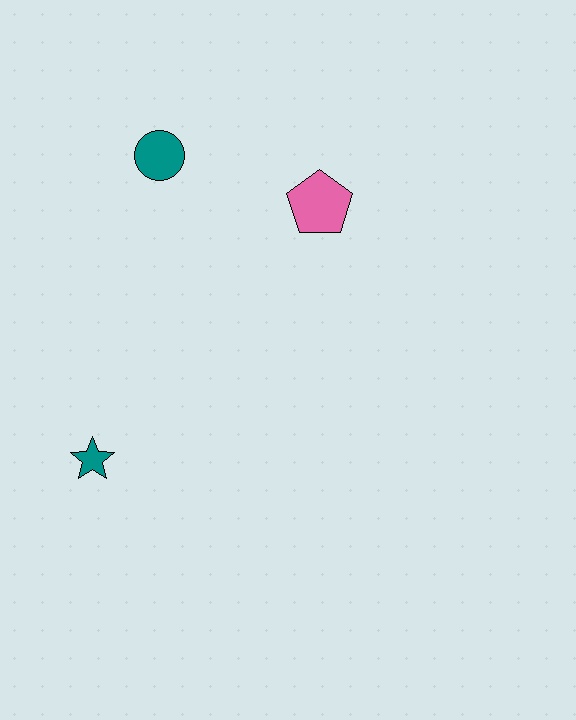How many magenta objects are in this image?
There are no magenta objects.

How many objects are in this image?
There are 3 objects.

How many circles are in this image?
There is 1 circle.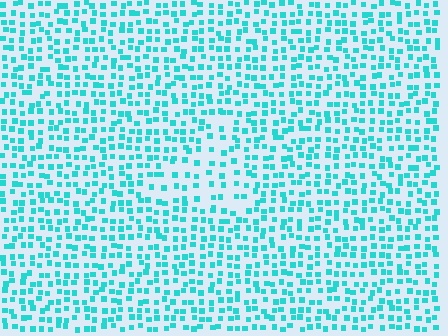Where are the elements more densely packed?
The elements are more densely packed outside the triangle boundary.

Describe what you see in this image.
The image contains small cyan elements arranged at two different densities. A triangle-shaped region is visible where the elements are less densely packed than the surrounding area.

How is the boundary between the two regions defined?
The boundary is defined by a change in element density (approximately 1.8x ratio). All elements are the same color, size, and shape.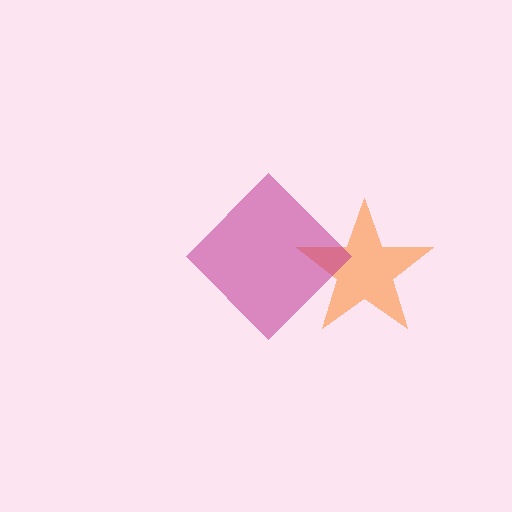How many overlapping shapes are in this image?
There are 2 overlapping shapes in the image.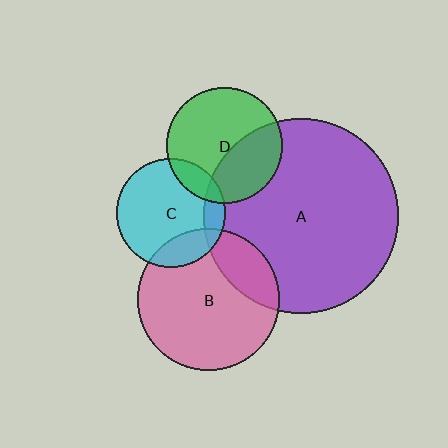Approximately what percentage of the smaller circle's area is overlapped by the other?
Approximately 15%.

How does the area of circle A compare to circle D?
Approximately 2.8 times.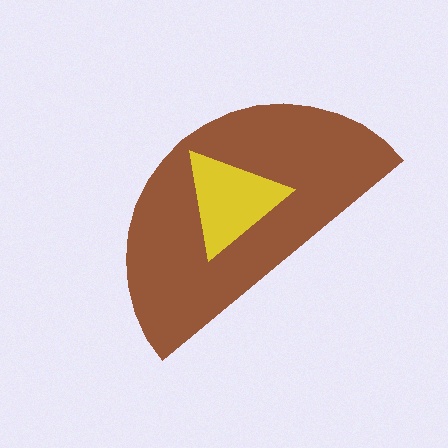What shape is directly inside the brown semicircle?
The yellow triangle.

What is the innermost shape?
The yellow triangle.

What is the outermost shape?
The brown semicircle.